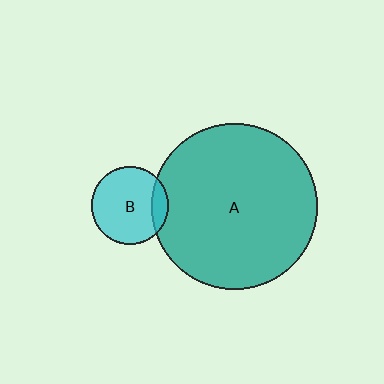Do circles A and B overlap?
Yes.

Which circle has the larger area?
Circle A (teal).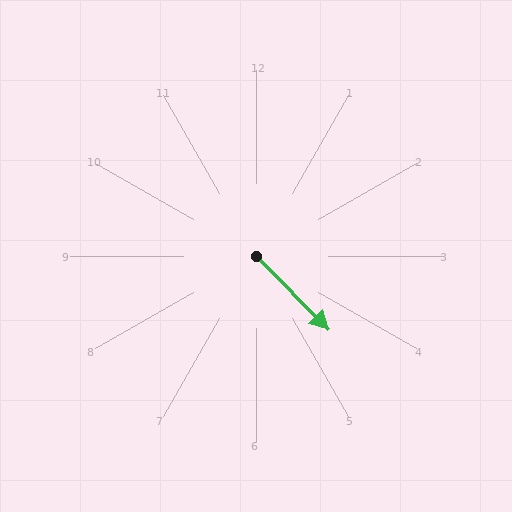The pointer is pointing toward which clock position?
Roughly 5 o'clock.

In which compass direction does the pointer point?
Southeast.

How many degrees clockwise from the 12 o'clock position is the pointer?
Approximately 135 degrees.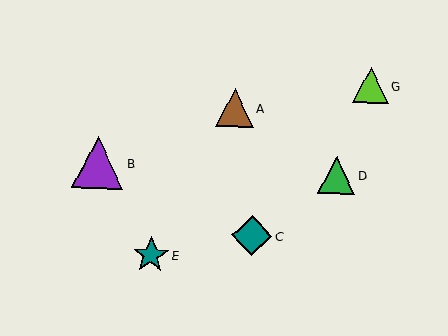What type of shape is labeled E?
Shape E is a teal star.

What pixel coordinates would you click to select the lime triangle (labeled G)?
Click at (371, 85) to select the lime triangle G.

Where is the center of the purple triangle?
The center of the purple triangle is at (98, 163).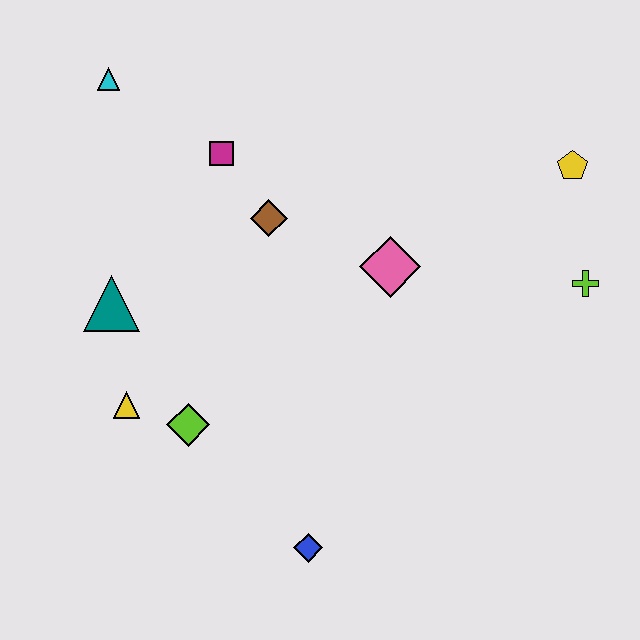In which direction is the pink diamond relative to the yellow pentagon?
The pink diamond is to the left of the yellow pentagon.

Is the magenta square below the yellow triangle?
No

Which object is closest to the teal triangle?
The yellow triangle is closest to the teal triangle.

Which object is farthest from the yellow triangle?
The yellow pentagon is farthest from the yellow triangle.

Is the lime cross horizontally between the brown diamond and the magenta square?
No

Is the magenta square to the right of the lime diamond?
Yes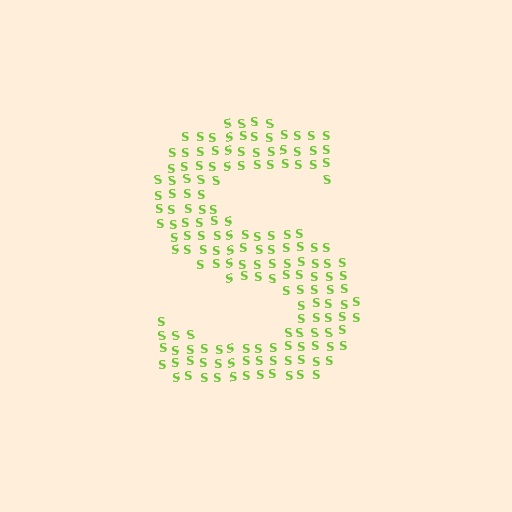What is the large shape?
The large shape is the letter S.